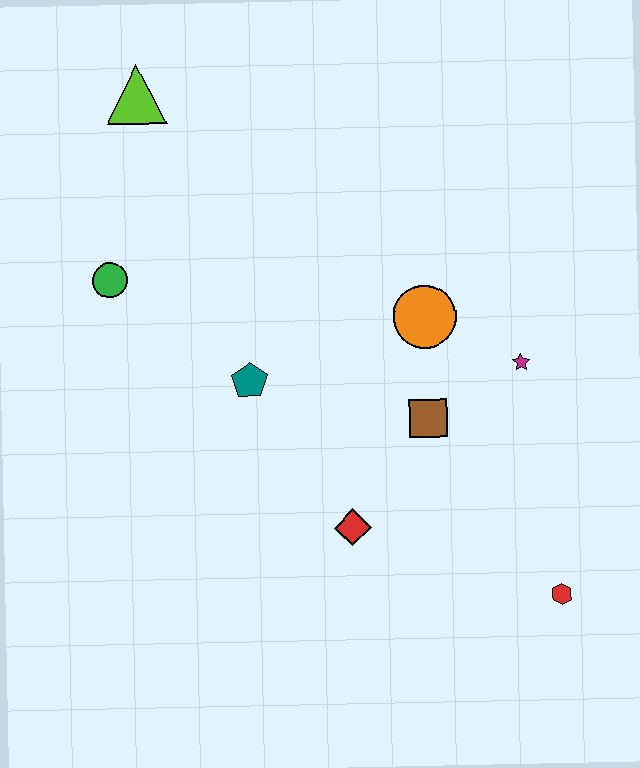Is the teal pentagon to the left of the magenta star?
Yes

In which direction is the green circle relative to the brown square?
The green circle is to the left of the brown square.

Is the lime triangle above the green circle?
Yes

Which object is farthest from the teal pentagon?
The red hexagon is farthest from the teal pentagon.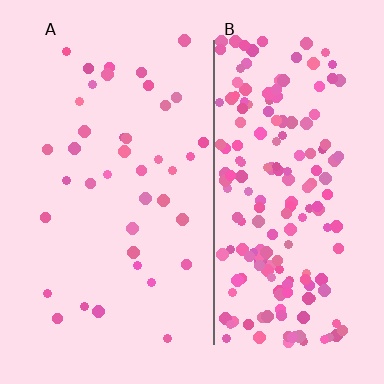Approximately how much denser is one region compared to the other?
Approximately 4.8× — region B over region A.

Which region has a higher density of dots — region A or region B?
B (the right).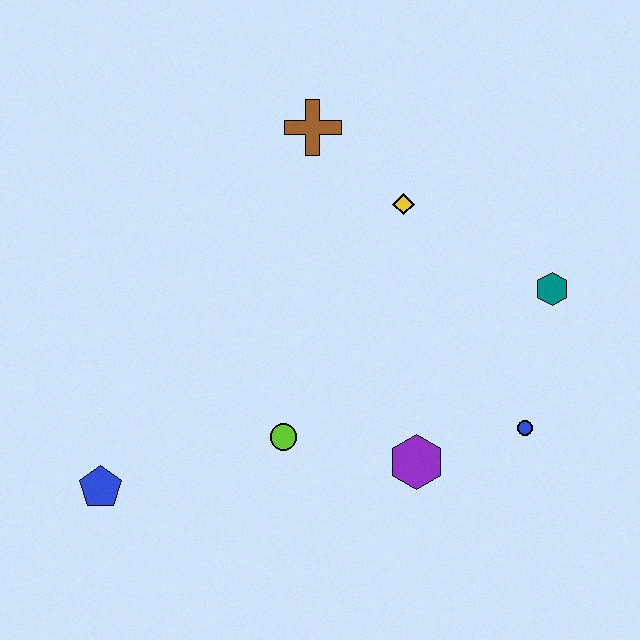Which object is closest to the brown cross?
The yellow diamond is closest to the brown cross.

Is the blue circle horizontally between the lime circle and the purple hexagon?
No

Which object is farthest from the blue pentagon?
The teal hexagon is farthest from the blue pentagon.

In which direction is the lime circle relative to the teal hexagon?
The lime circle is to the left of the teal hexagon.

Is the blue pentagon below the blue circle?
Yes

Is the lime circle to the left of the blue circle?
Yes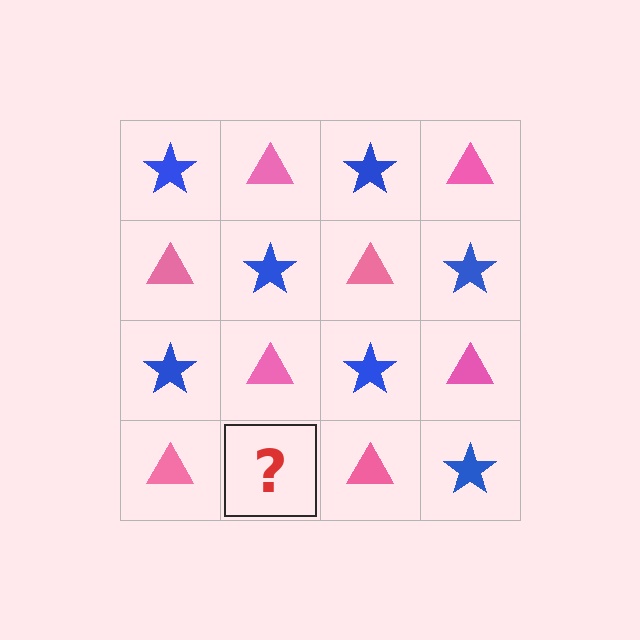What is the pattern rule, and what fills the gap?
The rule is that it alternates blue star and pink triangle in a checkerboard pattern. The gap should be filled with a blue star.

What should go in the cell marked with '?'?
The missing cell should contain a blue star.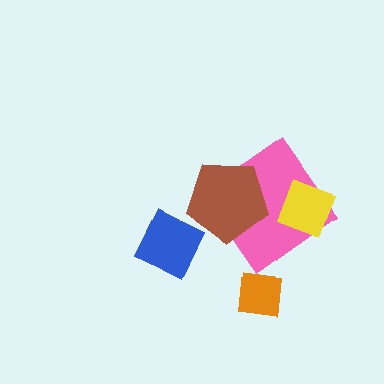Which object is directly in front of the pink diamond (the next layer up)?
The brown pentagon is directly in front of the pink diamond.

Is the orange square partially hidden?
No, no other shape covers it.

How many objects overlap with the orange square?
0 objects overlap with the orange square.